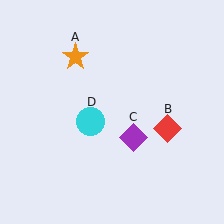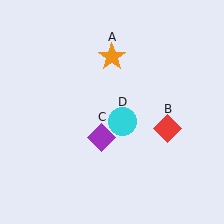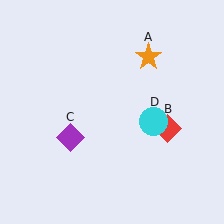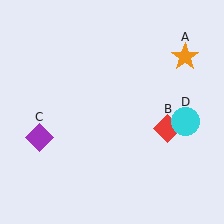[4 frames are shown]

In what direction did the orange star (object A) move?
The orange star (object A) moved right.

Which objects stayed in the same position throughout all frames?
Red diamond (object B) remained stationary.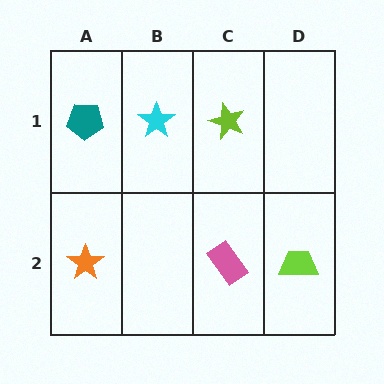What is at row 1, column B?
A cyan star.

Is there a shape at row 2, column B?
No, that cell is empty.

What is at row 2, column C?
A pink rectangle.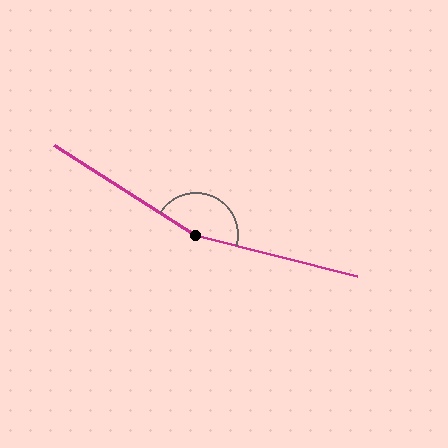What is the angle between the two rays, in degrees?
Approximately 162 degrees.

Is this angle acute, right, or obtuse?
It is obtuse.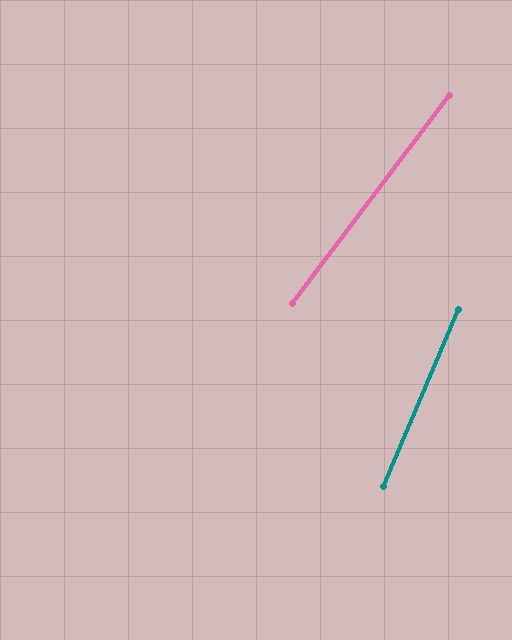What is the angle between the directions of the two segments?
Approximately 14 degrees.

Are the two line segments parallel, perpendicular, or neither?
Neither parallel nor perpendicular — they differ by about 14°.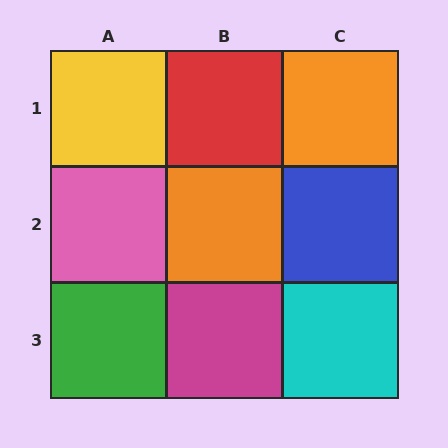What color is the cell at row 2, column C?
Blue.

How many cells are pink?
1 cell is pink.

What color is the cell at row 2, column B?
Orange.